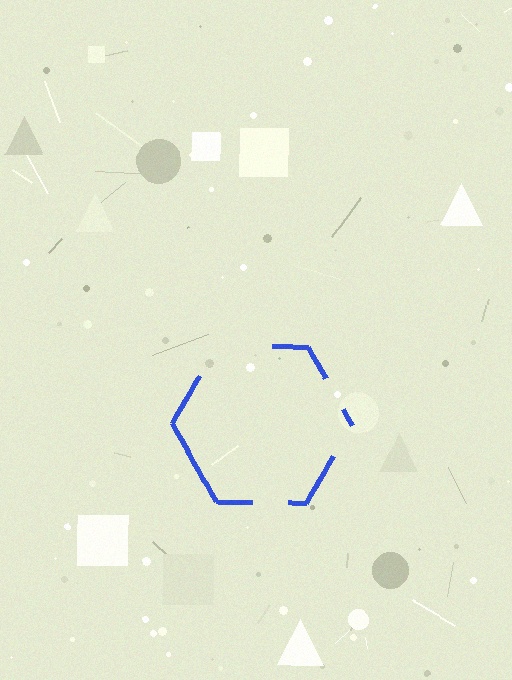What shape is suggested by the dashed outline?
The dashed outline suggests a hexagon.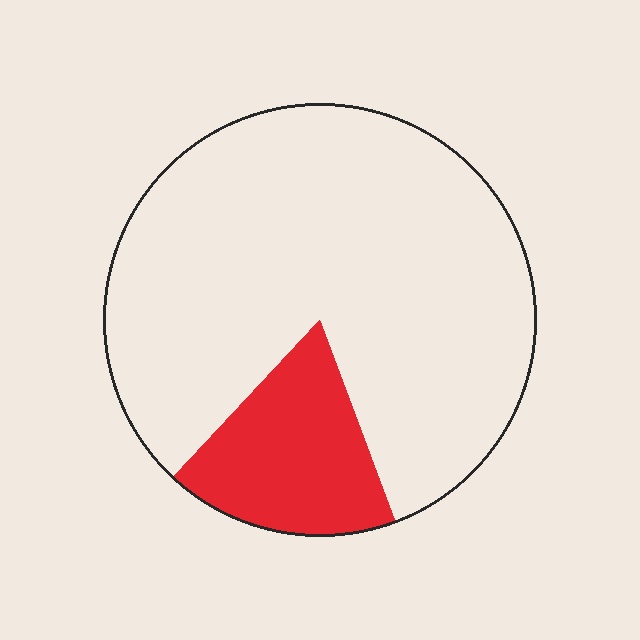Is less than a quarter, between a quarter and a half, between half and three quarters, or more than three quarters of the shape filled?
Less than a quarter.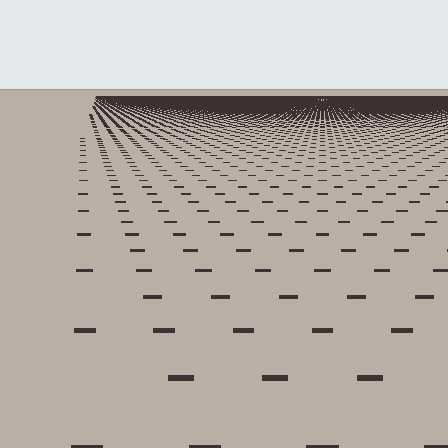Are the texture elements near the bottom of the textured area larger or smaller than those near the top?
Larger. Near the bottom, elements are closer to the viewer and appear at a bigger on-screen size.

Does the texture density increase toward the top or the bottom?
Density increases toward the top.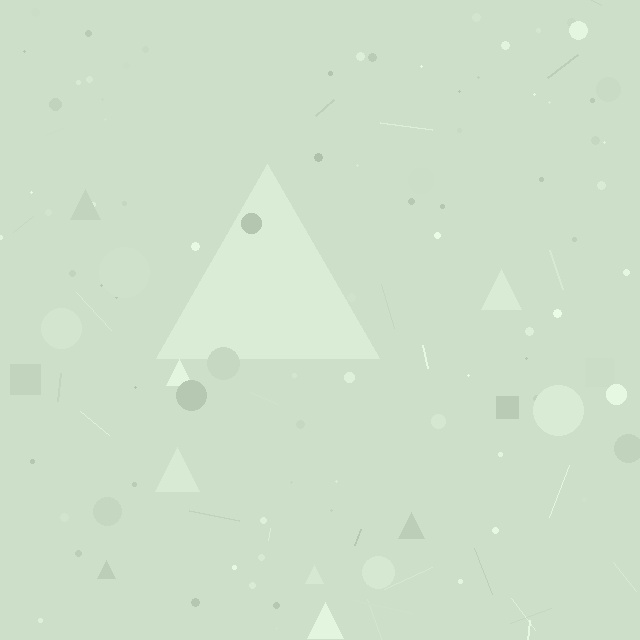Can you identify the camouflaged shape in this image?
The camouflaged shape is a triangle.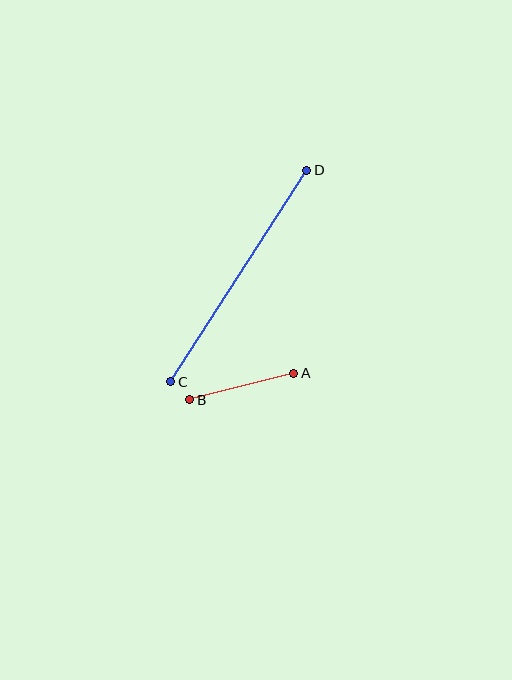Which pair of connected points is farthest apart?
Points C and D are farthest apart.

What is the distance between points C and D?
The distance is approximately 252 pixels.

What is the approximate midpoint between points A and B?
The midpoint is at approximately (242, 387) pixels.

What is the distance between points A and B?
The distance is approximately 108 pixels.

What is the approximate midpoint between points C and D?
The midpoint is at approximately (239, 276) pixels.